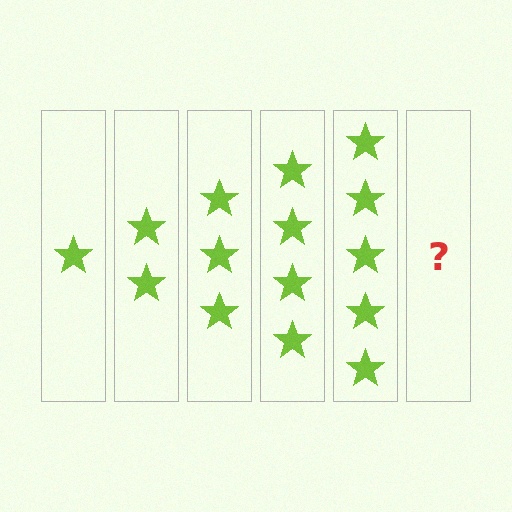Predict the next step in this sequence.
The next step is 6 stars.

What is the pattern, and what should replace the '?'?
The pattern is that each step adds one more star. The '?' should be 6 stars.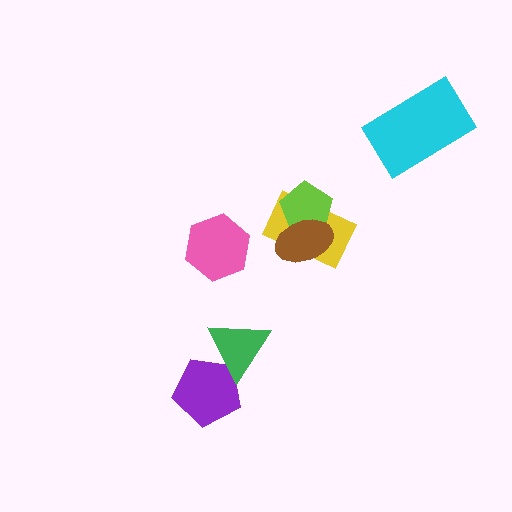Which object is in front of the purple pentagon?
The green triangle is in front of the purple pentagon.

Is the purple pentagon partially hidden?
Yes, it is partially covered by another shape.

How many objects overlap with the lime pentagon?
2 objects overlap with the lime pentagon.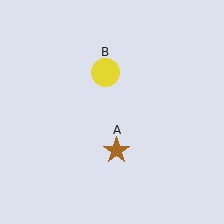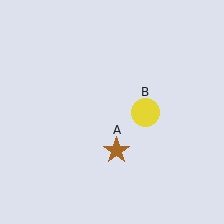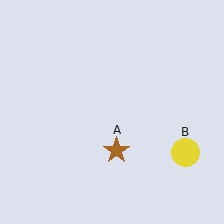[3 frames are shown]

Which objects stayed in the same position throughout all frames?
Brown star (object A) remained stationary.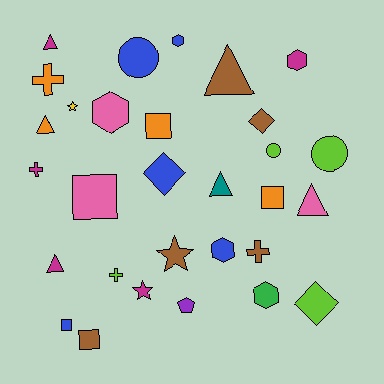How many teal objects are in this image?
There is 1 teal object.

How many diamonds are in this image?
There are 3 diamonds.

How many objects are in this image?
There are 30 objects.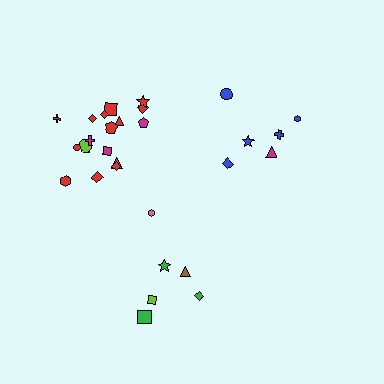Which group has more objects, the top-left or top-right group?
The top-left group.